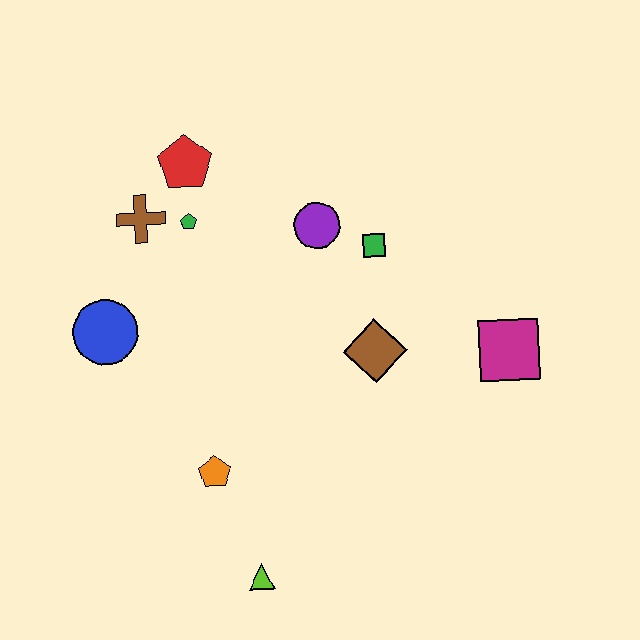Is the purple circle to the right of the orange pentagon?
Yes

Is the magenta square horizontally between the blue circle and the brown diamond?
No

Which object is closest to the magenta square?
The brown diamond is closest to the magenta square.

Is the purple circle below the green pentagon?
Yes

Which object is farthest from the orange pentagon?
The magenta square is farthest from the orange pentagon.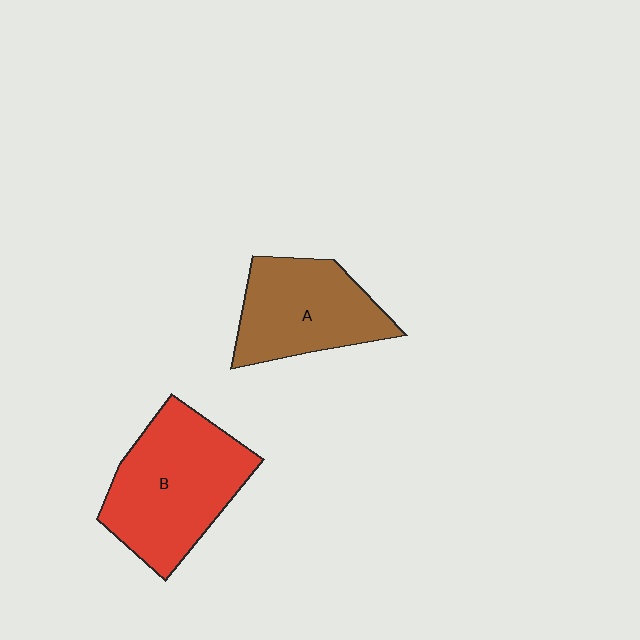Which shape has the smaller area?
Shape A (brown).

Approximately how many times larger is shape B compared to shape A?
Approximately 1.3 times.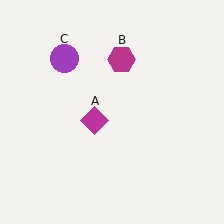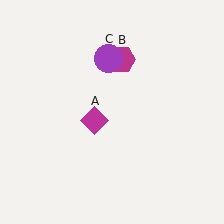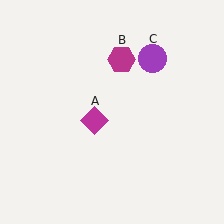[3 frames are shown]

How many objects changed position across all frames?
1 object changed position: purple circle (object C).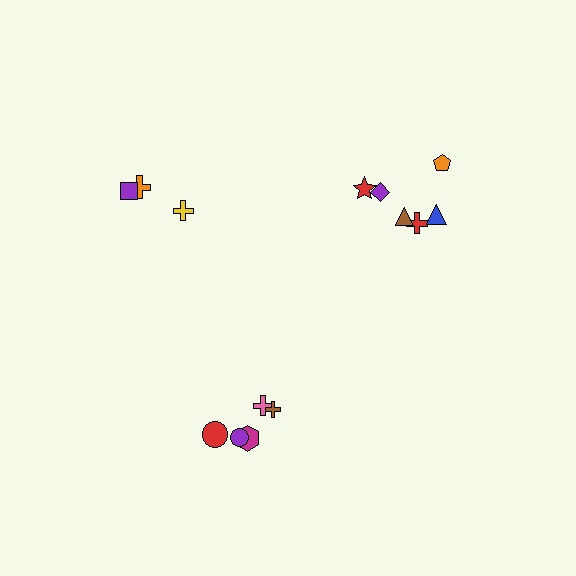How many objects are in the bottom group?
There are 5 objects.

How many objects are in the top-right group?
There are 6 objects.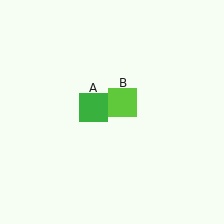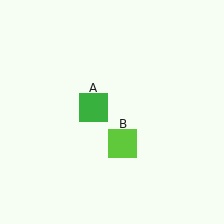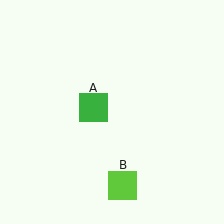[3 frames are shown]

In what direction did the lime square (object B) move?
The lime square (object B) moved down.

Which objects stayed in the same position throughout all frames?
Green square (object A) remained stationary.